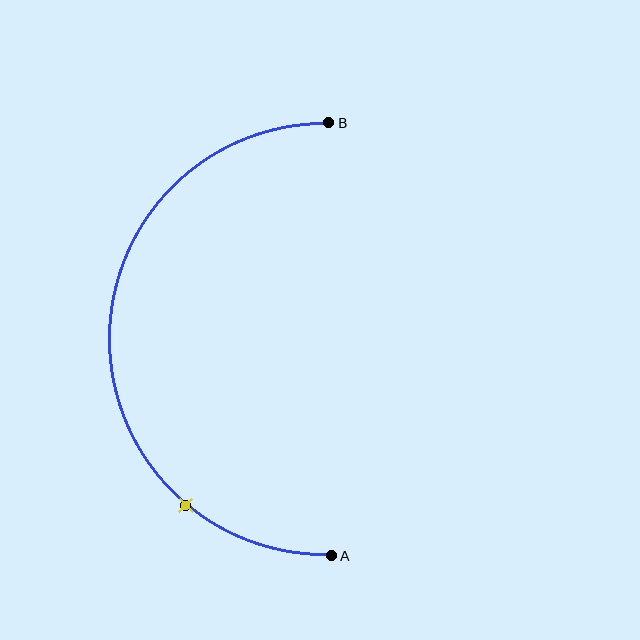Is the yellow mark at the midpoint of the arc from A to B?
No. The yellow mark lies on the arc but is closer to endpoint A. The arc midpoint would be at the point on the curve equidistant along the arc from both A and B.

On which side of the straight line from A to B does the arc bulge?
The arc bulges to the left of the straight line connecting A and B.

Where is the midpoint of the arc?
The arc midpoint is the point on the curve farthest from the straight line joining A and B. It sits to the left of that line.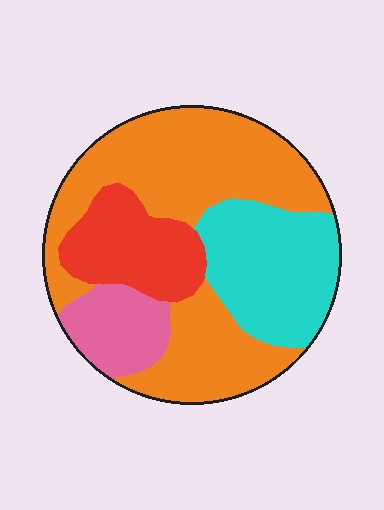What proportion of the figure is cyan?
Cyan covers about 25% of the figure.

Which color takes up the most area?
Orange, at roughly 50%.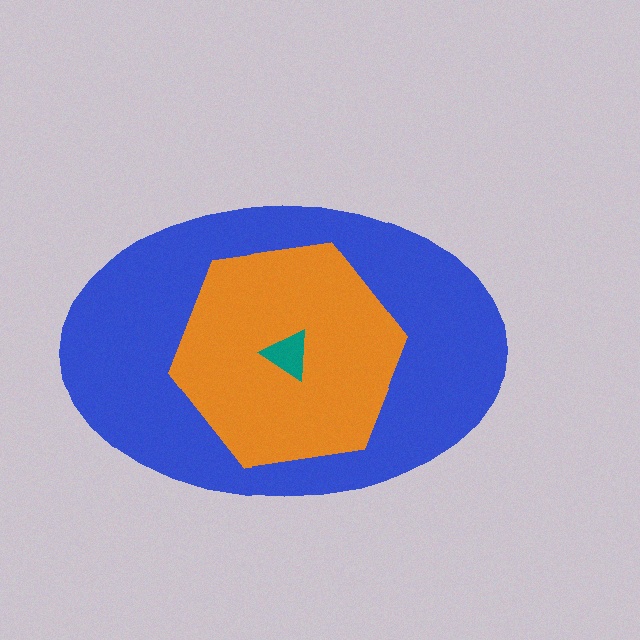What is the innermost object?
The teal triangle.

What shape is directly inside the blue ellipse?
The orange hexagon.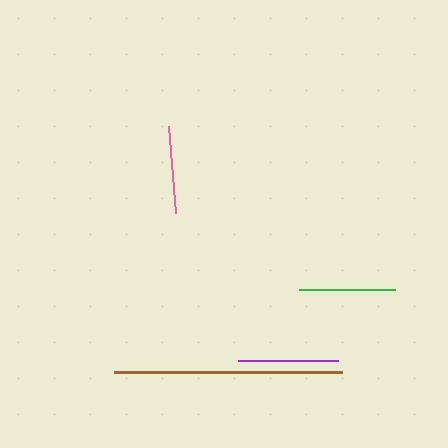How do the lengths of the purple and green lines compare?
The purple and green lines are approximately the same length.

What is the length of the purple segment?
The purple segment is approximately 100 pixels long.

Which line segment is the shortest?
The pink line is the shortest at approximately 87 pixels.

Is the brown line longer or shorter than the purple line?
The brown line is longer than the purple line.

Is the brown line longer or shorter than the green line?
The brown line is longer than the green line.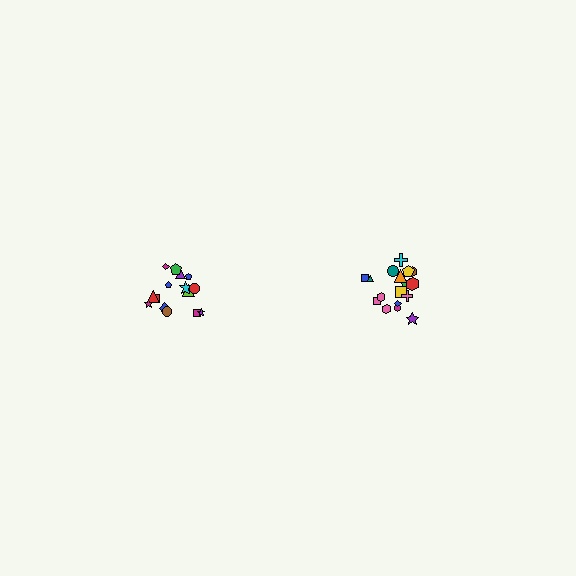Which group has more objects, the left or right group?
The right group.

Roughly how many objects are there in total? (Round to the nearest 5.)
Roughly 35 objects in total.